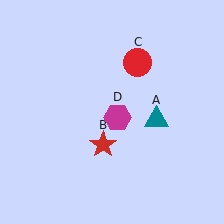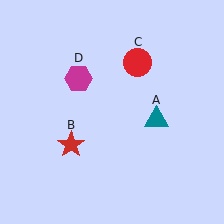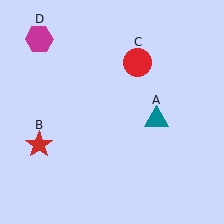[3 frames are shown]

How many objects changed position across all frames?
2 objects changed position: red star (object B), magenta hexagon (object D).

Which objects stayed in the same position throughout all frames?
Teal triangle (object A) and red circle (object C) remained stationary.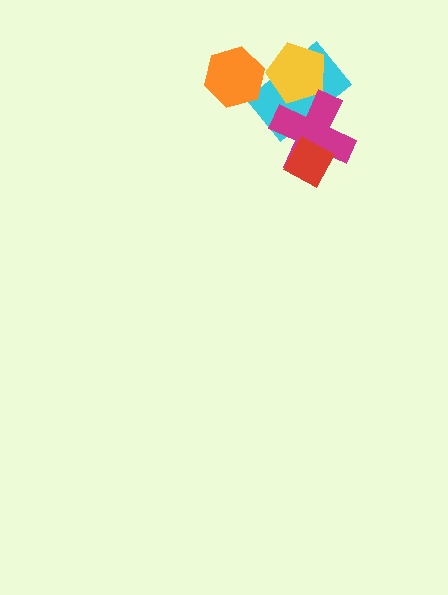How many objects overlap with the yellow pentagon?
2 objects overlap with the yellow pentagon.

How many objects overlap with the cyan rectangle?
3 objects overlap with the cyan rectangle.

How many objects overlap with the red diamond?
1 object overlaps with the red diamond.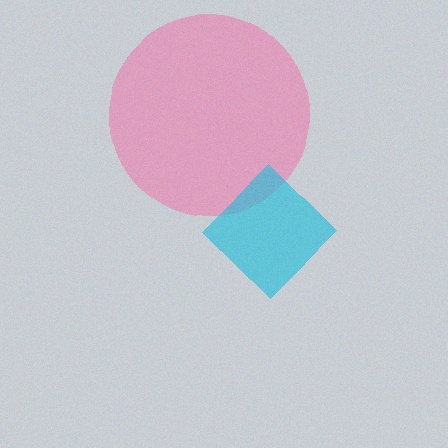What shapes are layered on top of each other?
The layered shapes are: a pink circle, a cyan diamond.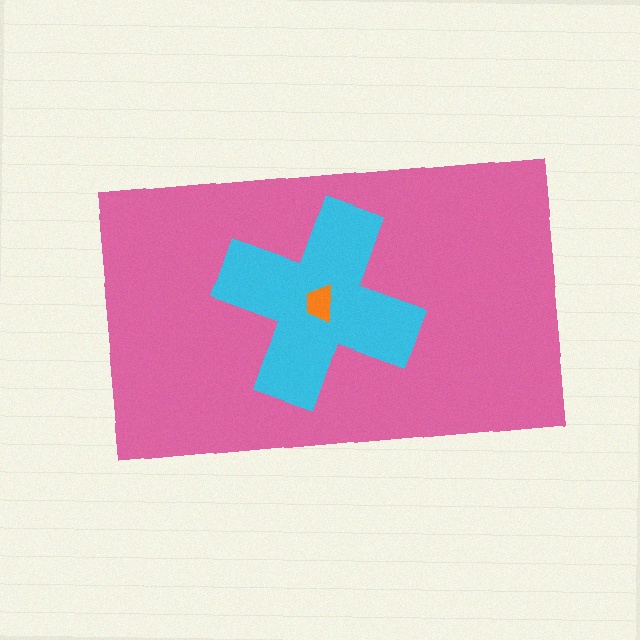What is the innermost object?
The orange trapezoid.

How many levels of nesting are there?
3.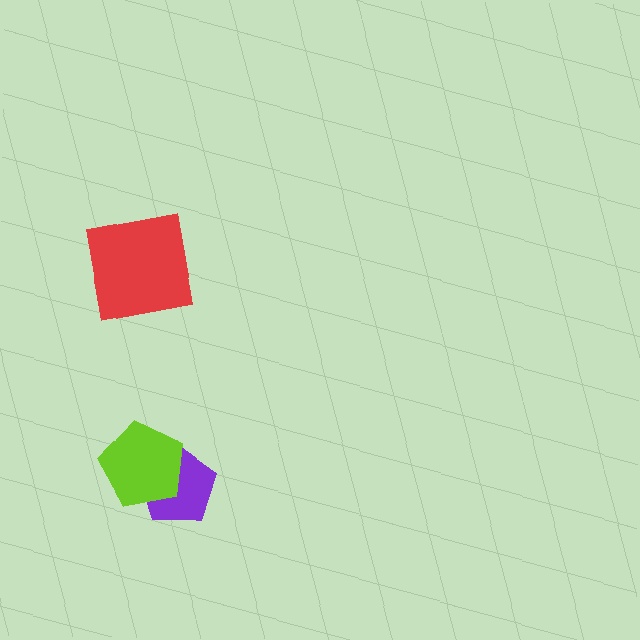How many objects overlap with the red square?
0 objects overlap with the red square.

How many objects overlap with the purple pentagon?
1 object overlaps with the purple pentagon.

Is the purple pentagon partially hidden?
Yes, it is partially covered by another shape.